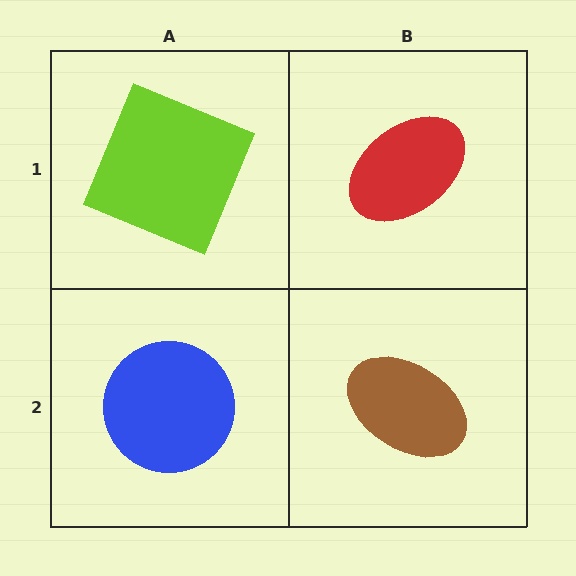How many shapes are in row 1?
2 shapes.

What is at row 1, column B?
A red ellipse.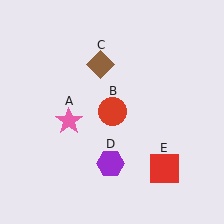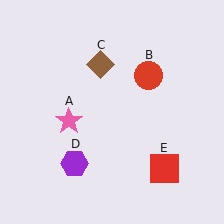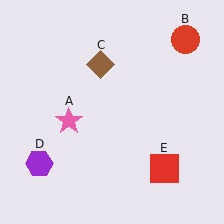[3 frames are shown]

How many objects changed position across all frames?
2 objects changed position: red circle (object B), purple hexagon (object D).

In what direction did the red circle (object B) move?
The red circle (object B) moved up and to the right.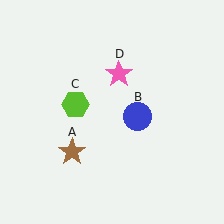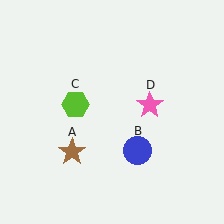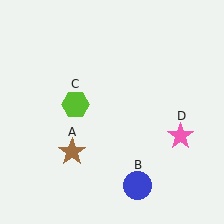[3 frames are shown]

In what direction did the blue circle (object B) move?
The blue circle (object B) moved down.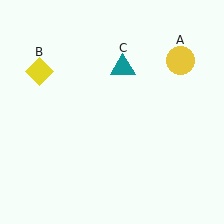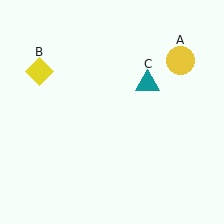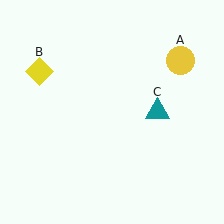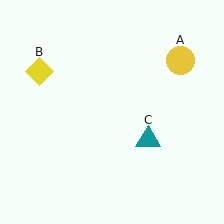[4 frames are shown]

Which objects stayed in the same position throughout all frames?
Yellow circle (object A) and yellow diamond (object B) remained stationary.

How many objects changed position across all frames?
1 object changed position: teal triangle (object C).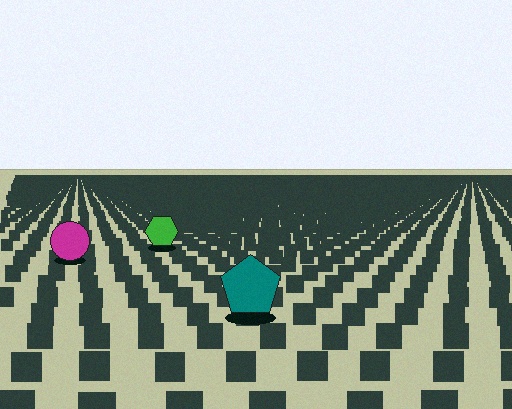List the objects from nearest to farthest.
From nearest to farthest: the teal pentagon, the magenta circle, the green hexagon.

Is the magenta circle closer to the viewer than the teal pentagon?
No. The teal pentagon is closer — you can tell from the texture gradient: the ground texture is coarser near it.